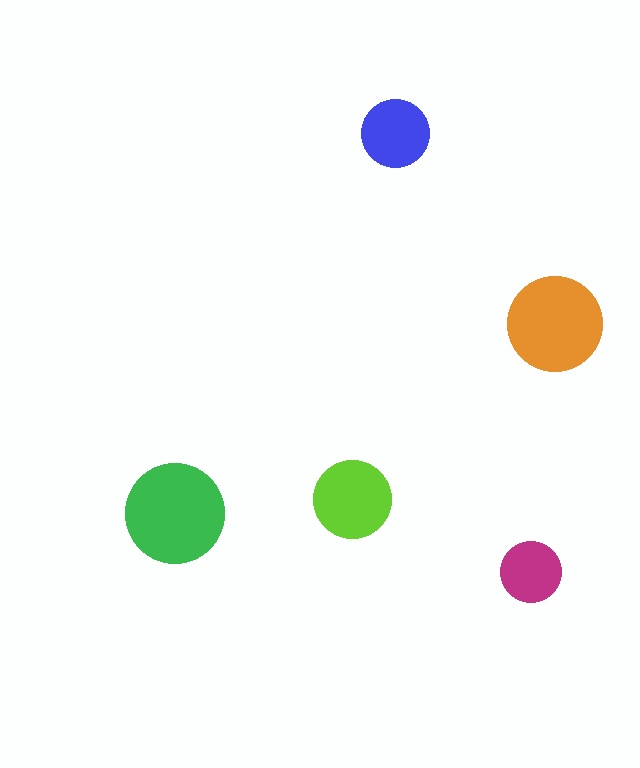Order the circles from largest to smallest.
the green one, the orange one, the lime one, the blue one, the magenta one.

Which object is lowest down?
The magenta circle is bottommost.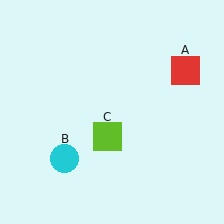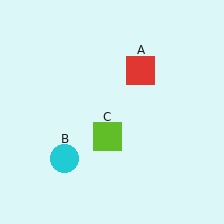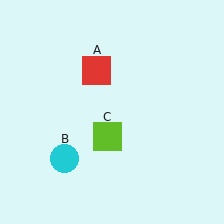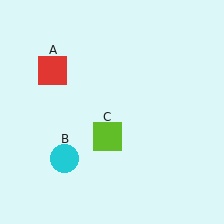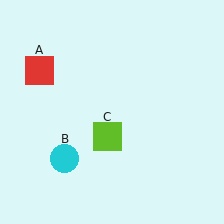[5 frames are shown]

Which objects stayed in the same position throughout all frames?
Cyan circle (object B) and lime square (object C) remained stationary.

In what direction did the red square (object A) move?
The red square (object A) moved left.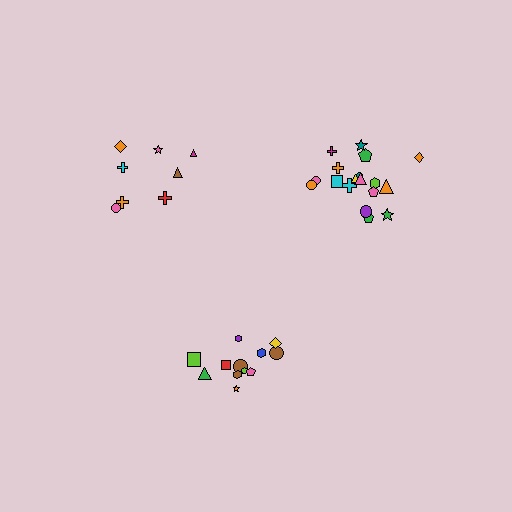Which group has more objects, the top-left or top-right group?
The top-right group.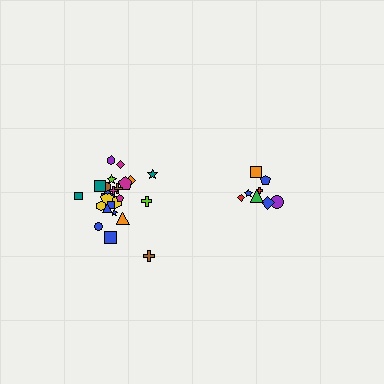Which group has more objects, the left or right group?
The left group.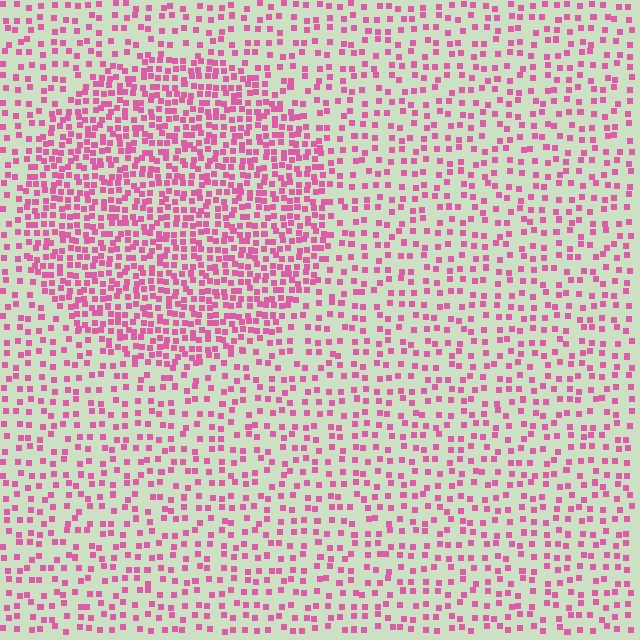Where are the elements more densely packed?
The elements are more densely packed inside the circle boundary.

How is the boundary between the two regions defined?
The boundary is defined by a change in element density (approximately 2.1x ratio). All elements are the same color, size, and shape.